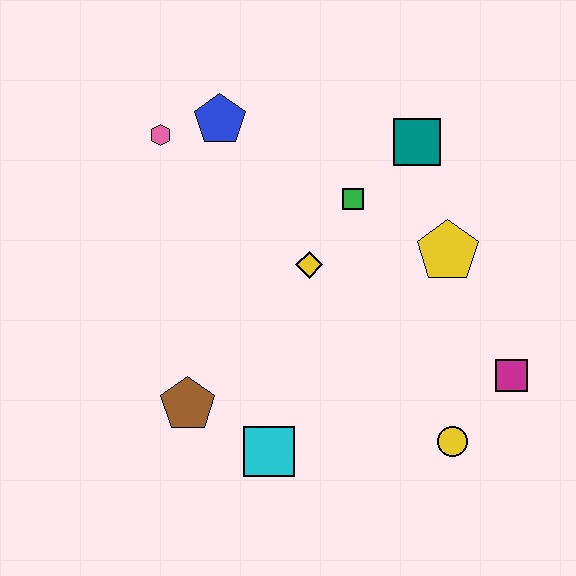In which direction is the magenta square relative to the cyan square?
The magenta square is to the right of the cyan square.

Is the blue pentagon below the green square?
No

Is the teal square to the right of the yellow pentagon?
No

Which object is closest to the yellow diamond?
The green square is closest to the yellow diamond.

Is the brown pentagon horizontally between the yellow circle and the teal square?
No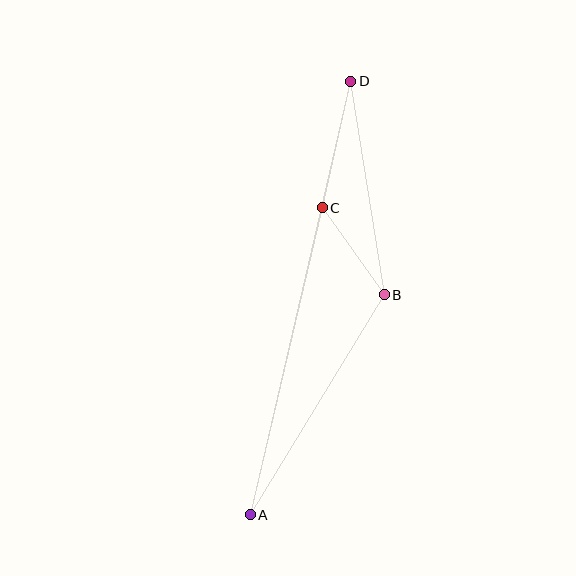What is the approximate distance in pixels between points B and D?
The distance between B and D is approximately 216 pixels.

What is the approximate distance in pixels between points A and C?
The distance between A and C is approximately 315 pixels.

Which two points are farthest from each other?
Points A and D are farthest from each other.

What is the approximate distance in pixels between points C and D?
The distance between C and D is approximately 130 pixels.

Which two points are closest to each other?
Points B and C are closest to each other.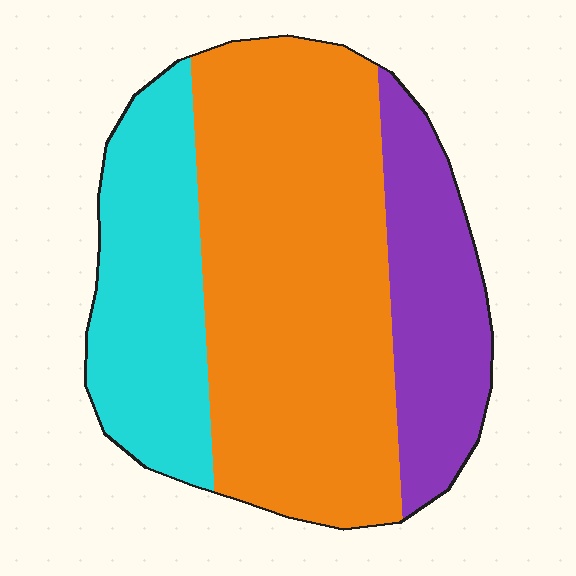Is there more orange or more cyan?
Orange.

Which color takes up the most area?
Orange, at roughly 55%.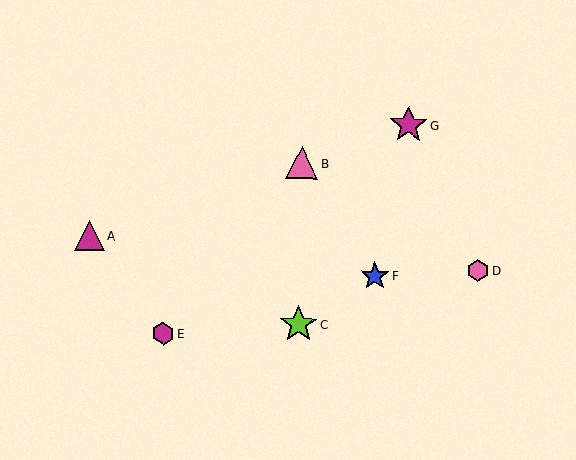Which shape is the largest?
The lime star (labeled C) is the largest.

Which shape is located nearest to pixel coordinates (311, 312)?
The lime star (labeled C) at (299, 324) is nearest to that location.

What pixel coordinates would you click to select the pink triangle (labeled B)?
Click at (302, 163) to select the pink triangle B.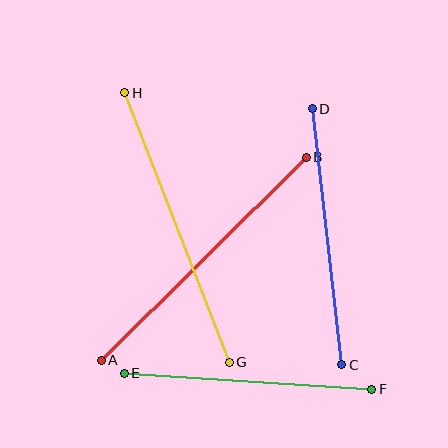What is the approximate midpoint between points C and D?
The midpoint is at approximately (327, 237) pixels.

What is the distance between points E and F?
The distance is approximately 248 pixels.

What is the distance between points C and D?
The distance is approximately 258 pixels.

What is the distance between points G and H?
The distance is approximately 289 pixels.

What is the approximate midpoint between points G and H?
The midpoint is at approximately (177, 227) pixels.